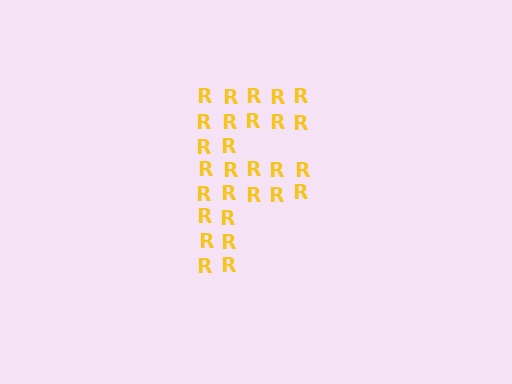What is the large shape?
The large shape is the letter F.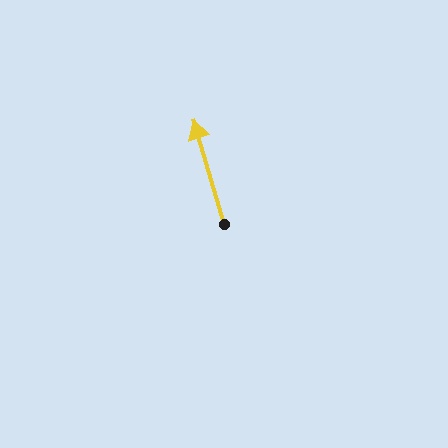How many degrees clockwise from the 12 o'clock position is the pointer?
Approximately 344 degrees.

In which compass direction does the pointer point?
North.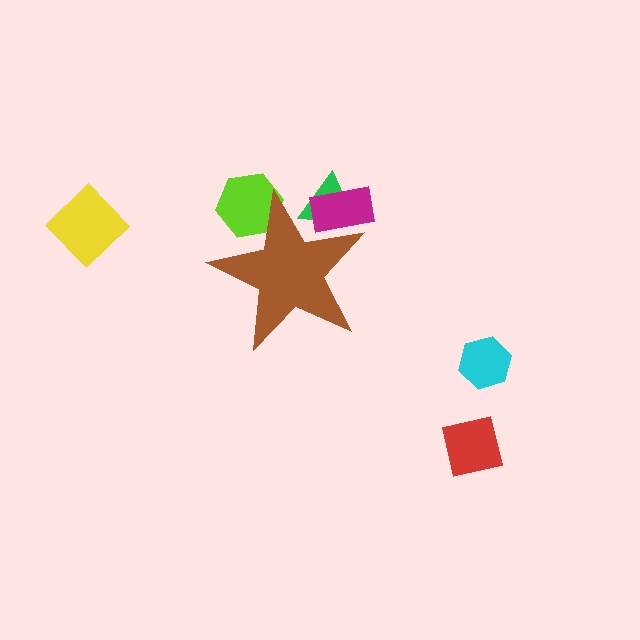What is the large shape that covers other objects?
A brown star.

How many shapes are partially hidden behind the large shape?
3 shapes are partially hidden.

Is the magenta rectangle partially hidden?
Yes, the magenta rectangle is partially hidden behind the brown star.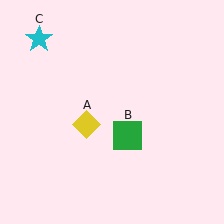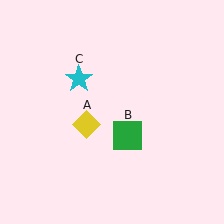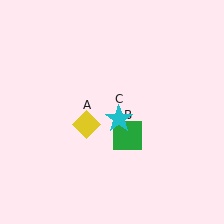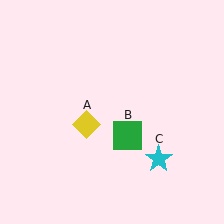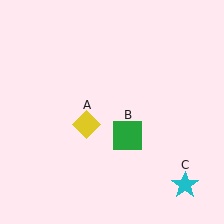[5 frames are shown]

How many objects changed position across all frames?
1 object changed position: cyan star (object C).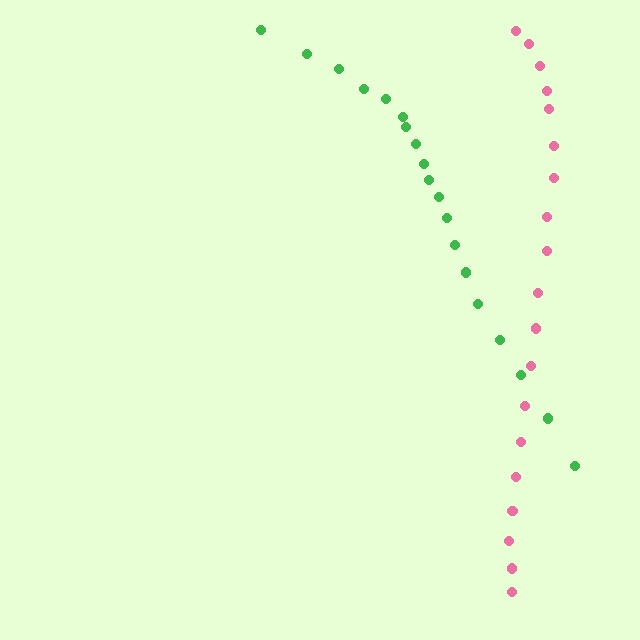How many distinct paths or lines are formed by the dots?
There are 2 distinct paths.